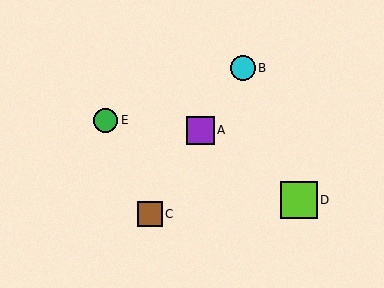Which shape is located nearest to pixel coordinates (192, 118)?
The purple square (labeled A) at (200, 130) is nearest to that location.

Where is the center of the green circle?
The center of the green circle is at (106, 120).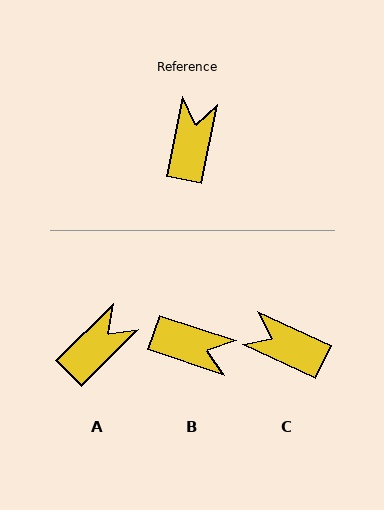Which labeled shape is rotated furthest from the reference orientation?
B, about 96 degrees away.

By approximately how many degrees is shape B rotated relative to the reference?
Approximately 96 degrees clockwise.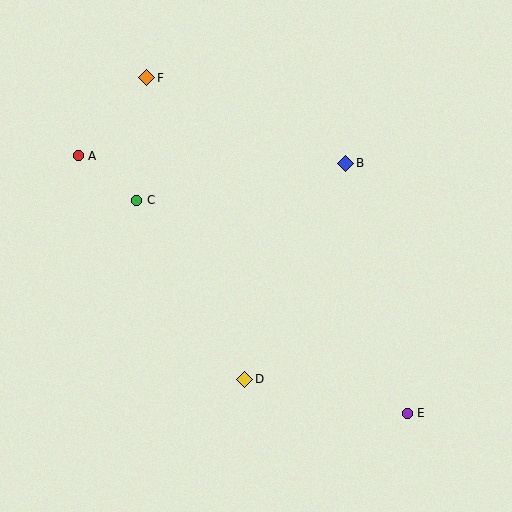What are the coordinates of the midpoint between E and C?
The midpoint between E and C is at (272, 307).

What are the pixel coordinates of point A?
Point A is at (78, 156).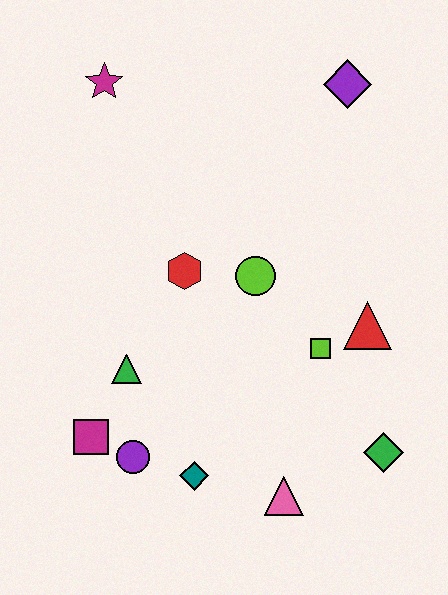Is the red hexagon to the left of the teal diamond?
Yes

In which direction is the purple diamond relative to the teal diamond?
The purple diamond is above the teal diamond.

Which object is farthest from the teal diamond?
The purple diamond is farthest from the teal diamond.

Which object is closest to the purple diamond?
The lime circle is closest to the purple diamond.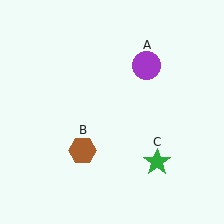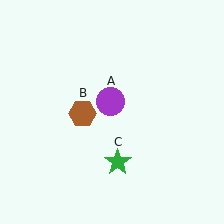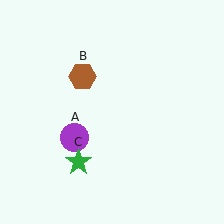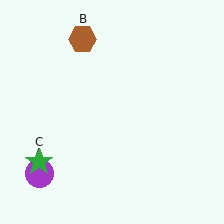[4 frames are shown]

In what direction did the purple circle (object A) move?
The purple circle (object A) moved down and to the left.